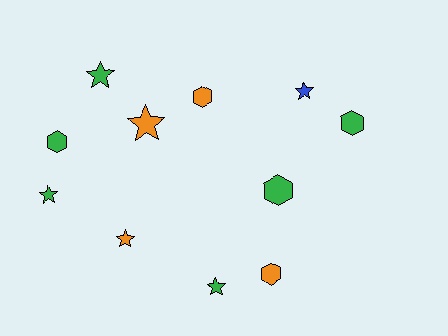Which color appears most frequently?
Green, with 6 objects.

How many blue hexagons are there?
There are no blue hexagons.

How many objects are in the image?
There are 11 objects.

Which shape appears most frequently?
Star, with 6 objects.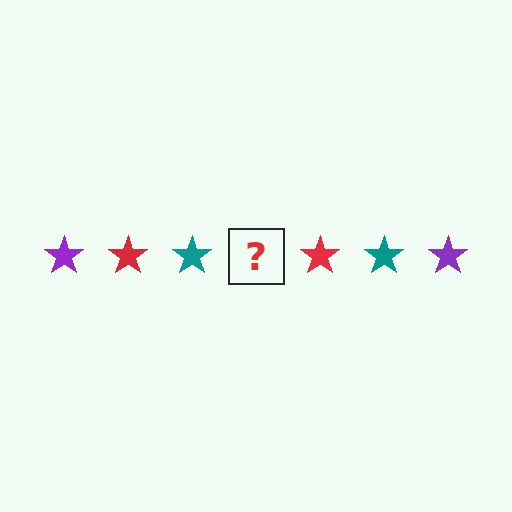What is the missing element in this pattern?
The missing element is a purple star.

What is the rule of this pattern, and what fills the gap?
The rule is that the pattern cycles through purple, red, teal stars. The gap should be filled with a purple star.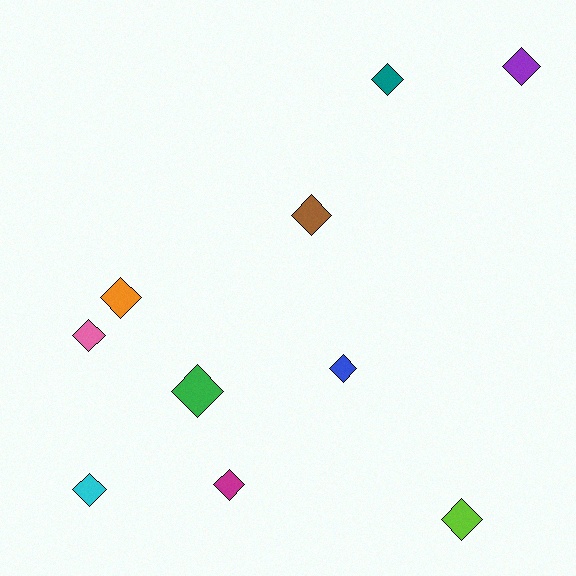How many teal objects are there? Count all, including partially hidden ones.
There is 1 teal object.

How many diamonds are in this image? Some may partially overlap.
There are 10 diamonds.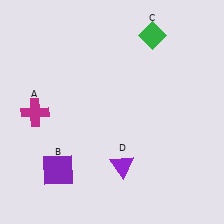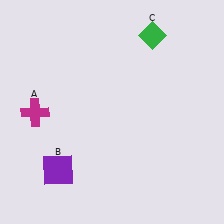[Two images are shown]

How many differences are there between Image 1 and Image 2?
There is 1 difference between the two images.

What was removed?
The purple triangle (D) was removed in Image 2.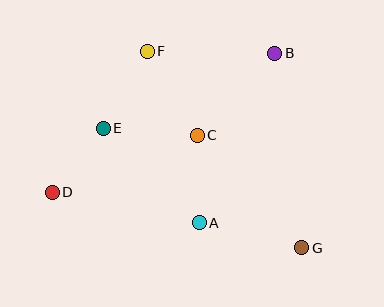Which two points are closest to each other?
Points D and E are closest to each other.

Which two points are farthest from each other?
Points B and D are farthest from each other.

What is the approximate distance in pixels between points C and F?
The distance between C and F is approximately 98 pixels.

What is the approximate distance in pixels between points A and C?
The distance between A and C is approximately 87 pixels.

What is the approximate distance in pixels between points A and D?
The distance between A and D is approximately 150 pixels.